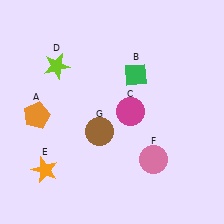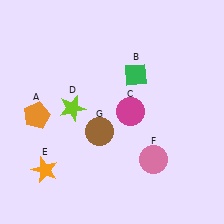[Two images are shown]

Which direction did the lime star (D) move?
The lime star (D) moved down.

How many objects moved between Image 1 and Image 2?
1 object moved between the two images.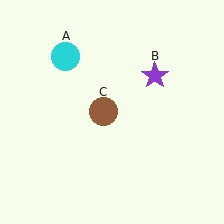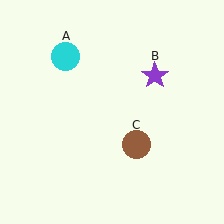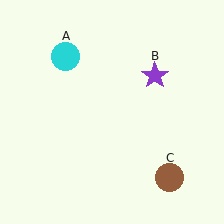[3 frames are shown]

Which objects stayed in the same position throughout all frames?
Cyan circle (object A) and purple star (object B) remained stationary.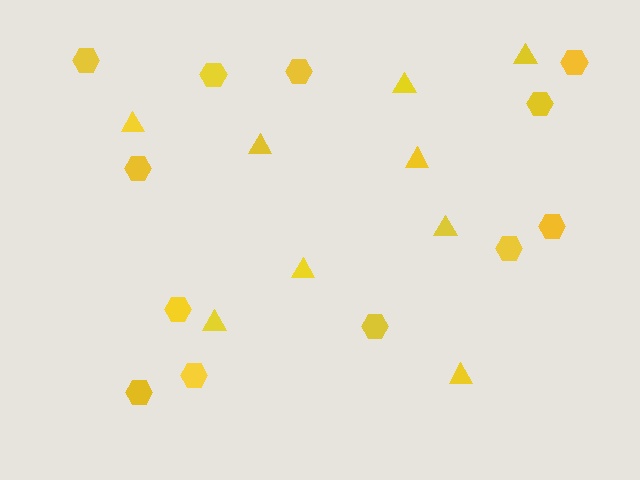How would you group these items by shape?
There are 2 groups: one group of hexagons (12) and one group of triangles (9).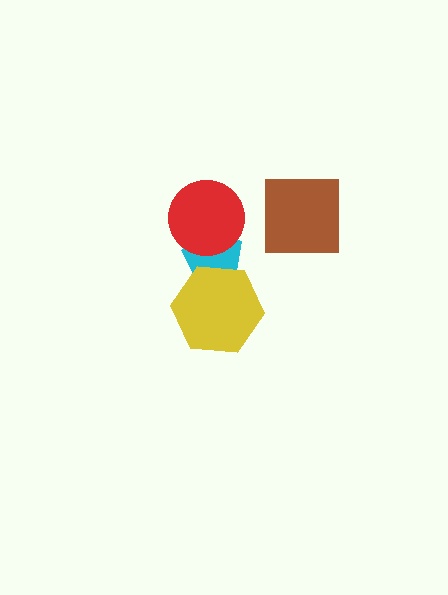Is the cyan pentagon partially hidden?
Yes, it is partially covered by another shape.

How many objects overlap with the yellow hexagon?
1 object overlaps with the yellow hexagon.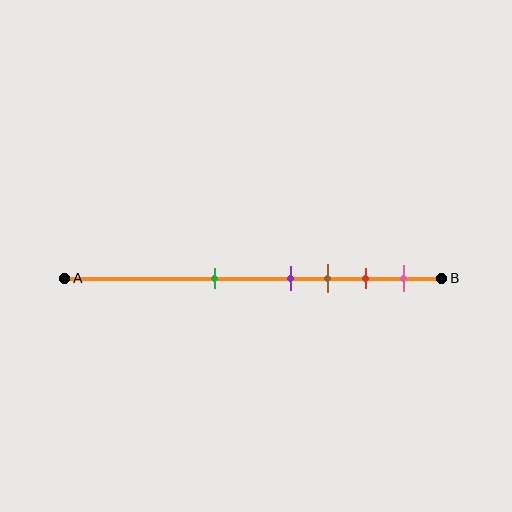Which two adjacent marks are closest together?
The purple and brown marks are the closest adjacent pair.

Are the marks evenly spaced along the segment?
No, the marks are not evenly spaced.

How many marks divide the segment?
There are 5 marks dividing the segment.